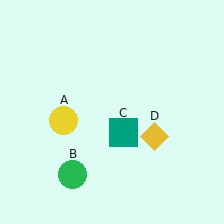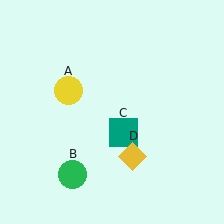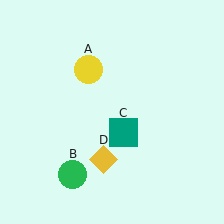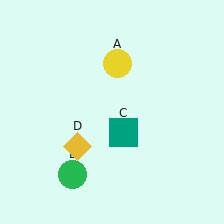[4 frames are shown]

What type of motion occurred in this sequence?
The yellow circle (object A), yellow diamond (object D) rotated clockwise around the center of the scene.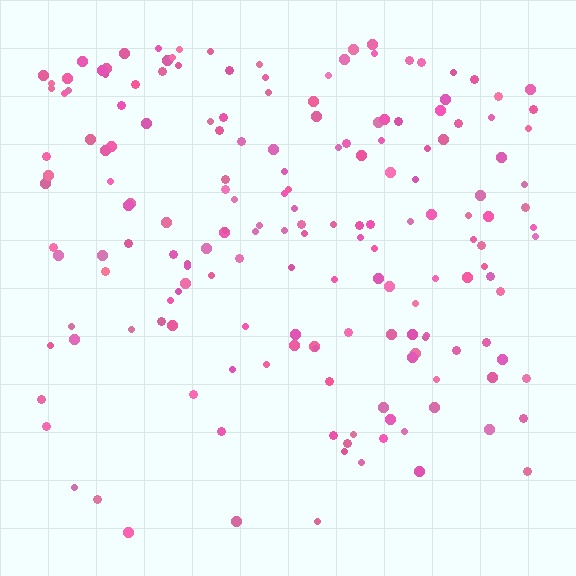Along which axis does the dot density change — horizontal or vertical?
Vertical.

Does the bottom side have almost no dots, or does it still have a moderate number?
Still a moderate number, just noticeably fewer than the top.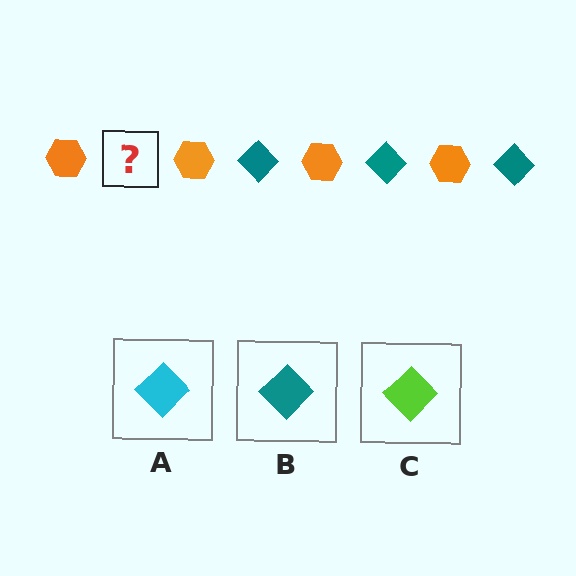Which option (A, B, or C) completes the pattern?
B.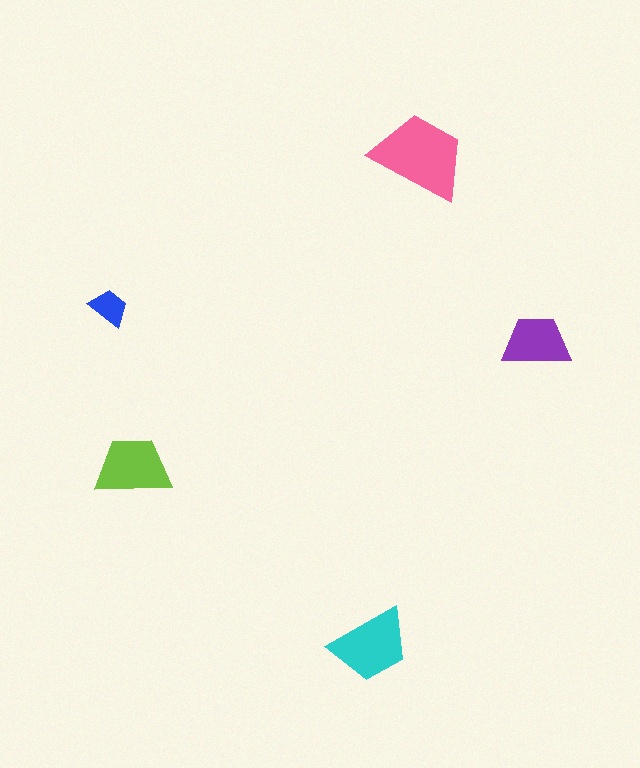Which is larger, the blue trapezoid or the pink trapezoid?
The pink one.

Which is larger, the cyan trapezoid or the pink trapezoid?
The pink one.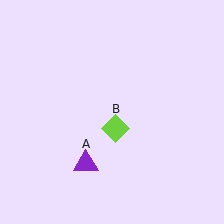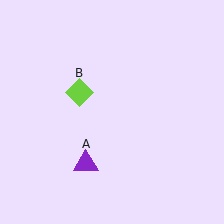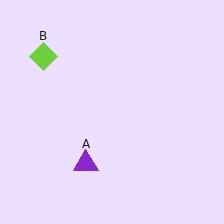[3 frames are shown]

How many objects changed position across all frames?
1 object changed position: lime diamond (object B).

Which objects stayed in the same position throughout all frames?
Purple triangle (object A) remained stationary.